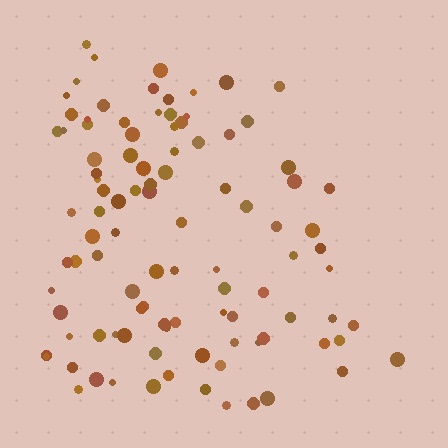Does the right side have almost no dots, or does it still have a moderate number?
Still a moderate number, just noticeably fewer than the left.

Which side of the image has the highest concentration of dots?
The left.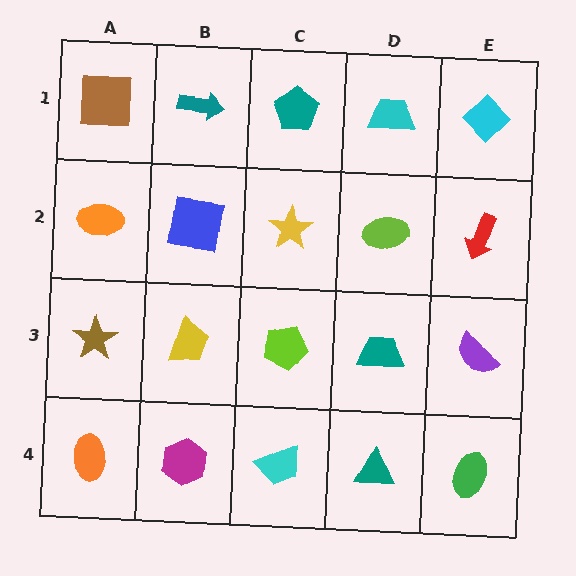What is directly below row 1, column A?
An orange ellipse.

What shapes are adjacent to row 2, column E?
A cyan diamond (row 1, column E), a purple semicircle (row 3, column E), a lime ellipse (row 2, column D).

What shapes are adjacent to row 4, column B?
A yellow trapezoid (row 3, column B), an orange ellipse (row 4, column A), a cyan trapezoid (row 4, column C).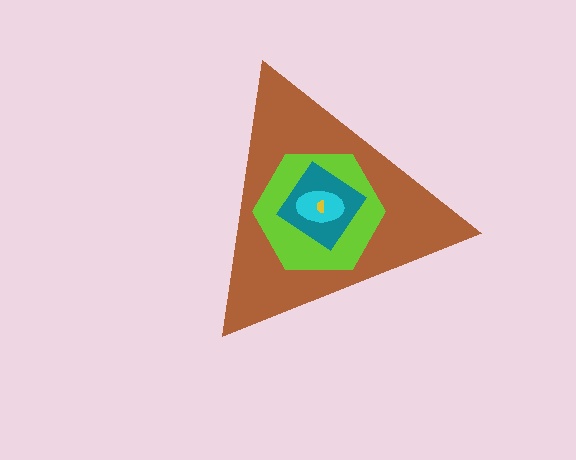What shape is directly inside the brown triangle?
The lime hexagon.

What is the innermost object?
The yellow semicircle.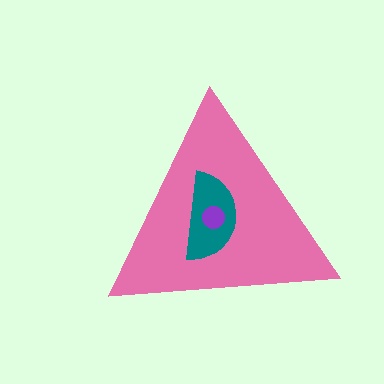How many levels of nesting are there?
3.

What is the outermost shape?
The pink triangle.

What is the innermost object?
The purple circle.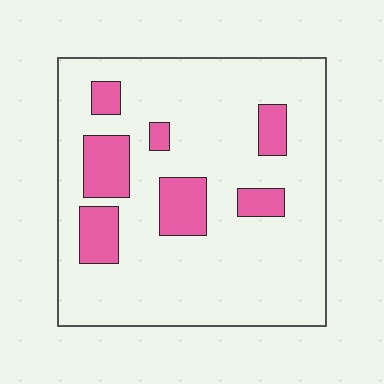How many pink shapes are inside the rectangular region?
7.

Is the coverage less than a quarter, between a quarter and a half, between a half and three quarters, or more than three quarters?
Less than a quarter.